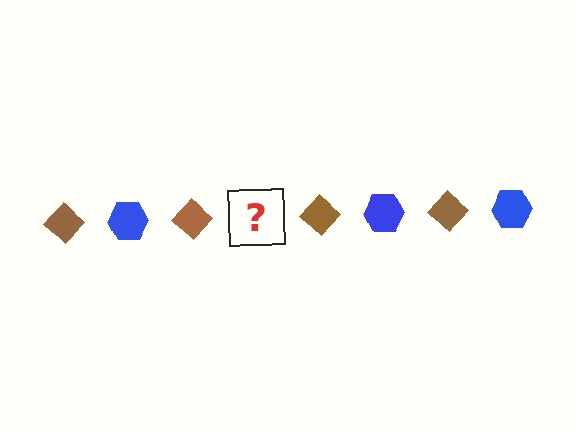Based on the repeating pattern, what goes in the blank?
The blank should be a blue hexagon.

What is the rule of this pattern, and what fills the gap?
The rule is that the pattern alternates between brown diamond and blue hexagon. The gap should be filled with a blue hexagon.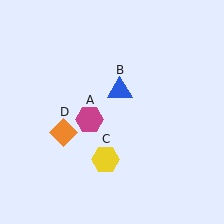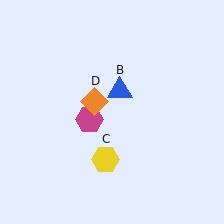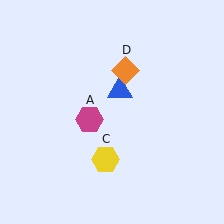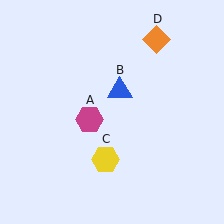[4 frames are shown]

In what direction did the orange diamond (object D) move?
The orange diamond (object D) moved up and to the right.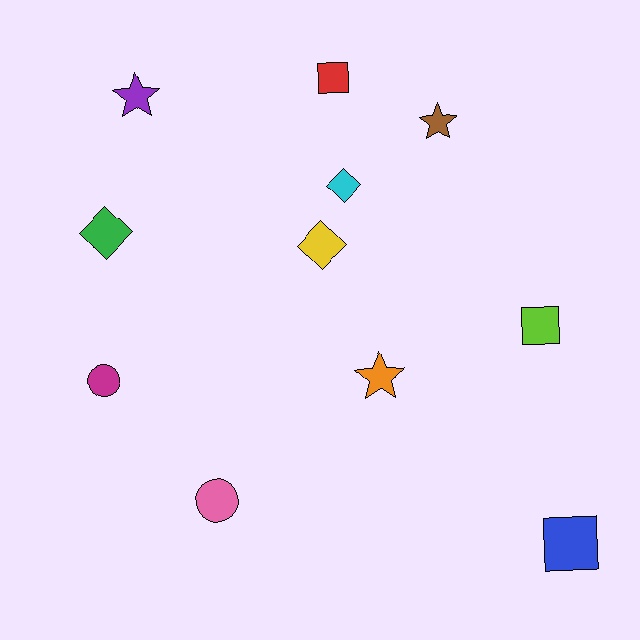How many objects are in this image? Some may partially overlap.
There are 11 objects.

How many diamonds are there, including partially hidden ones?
There are 3 diamonds.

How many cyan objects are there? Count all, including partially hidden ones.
There is 1 cyan object.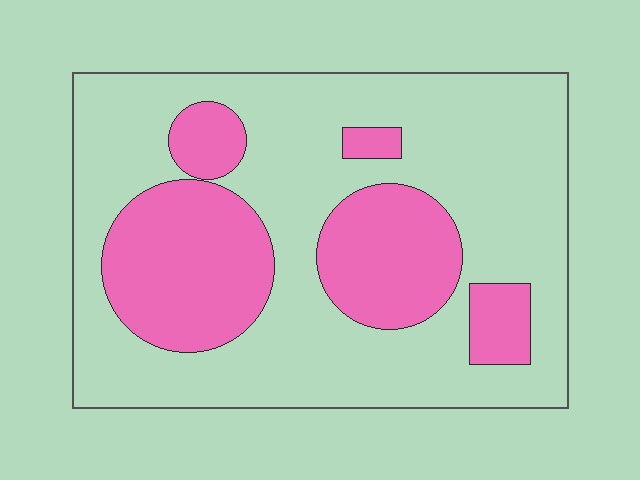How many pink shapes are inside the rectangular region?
5.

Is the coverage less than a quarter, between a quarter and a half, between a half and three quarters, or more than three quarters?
Between a quarter and a half.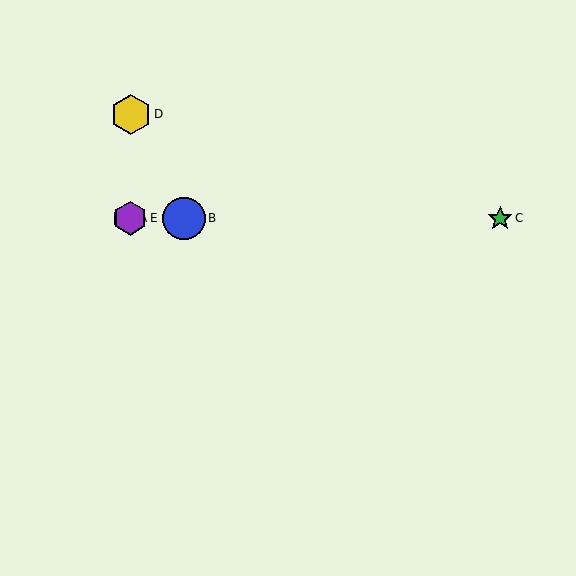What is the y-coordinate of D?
Object D is at y≈114.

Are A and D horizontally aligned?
No, A is at y≈218 and D is at y≈114.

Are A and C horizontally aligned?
Yes, both are at y≈218.